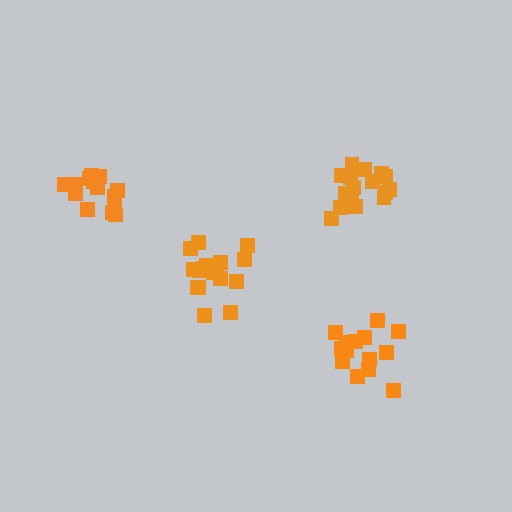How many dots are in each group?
Group 1: 14 dots, Group 2: 15 dots, Group 3: 17 dots, Group 4: 17 dots (63 total).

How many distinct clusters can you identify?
There are 4 distinct clusters.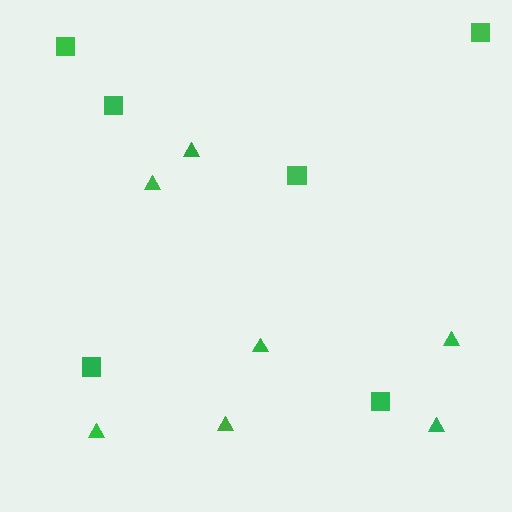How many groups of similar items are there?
There are 2 groups: one group of squares (6) and one group of triangles (7).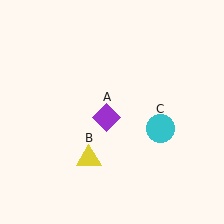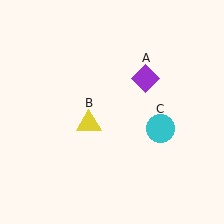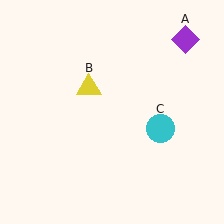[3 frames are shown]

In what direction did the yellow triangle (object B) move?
The yellow triangle (object B) moved up.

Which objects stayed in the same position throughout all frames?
Cyan circle (object C) remained stationary.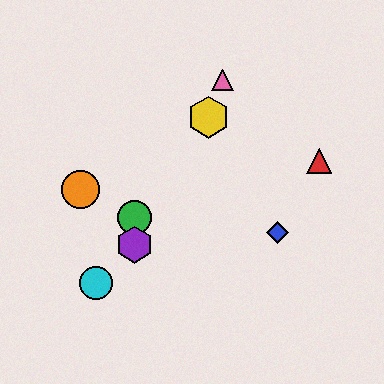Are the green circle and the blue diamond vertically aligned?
No, the green circle is at x≈135 and the blue diamond is at x≈277.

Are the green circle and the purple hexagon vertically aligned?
Yes, both are at x≈135.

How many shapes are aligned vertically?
2 shapes (the green circle, the purple hexagon) are aligned vertically.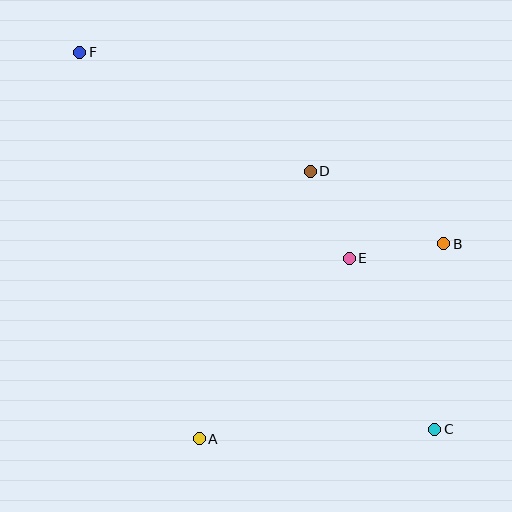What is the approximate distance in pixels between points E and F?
The distance between E and F is approximately 339 pixels.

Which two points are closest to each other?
Points D and E are closest to each other.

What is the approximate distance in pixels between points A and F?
The distance between A and F is approximately 405 pixels.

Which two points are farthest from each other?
Points C and F are farthest from each other.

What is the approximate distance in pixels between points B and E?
The distance between B and E is approximately 96 pixels.